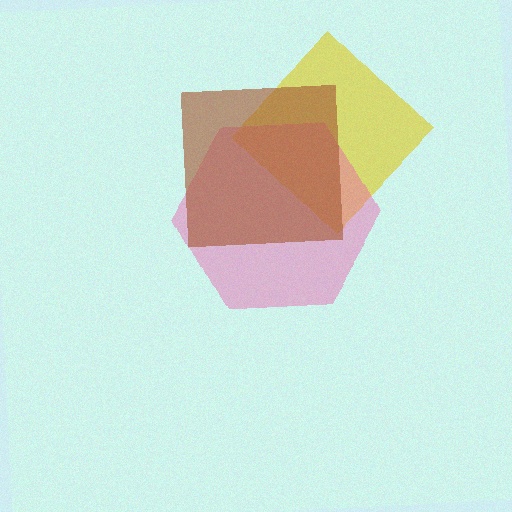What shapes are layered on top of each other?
The layered shapes are: a yellow diamond, a pink hexagon, a brown square.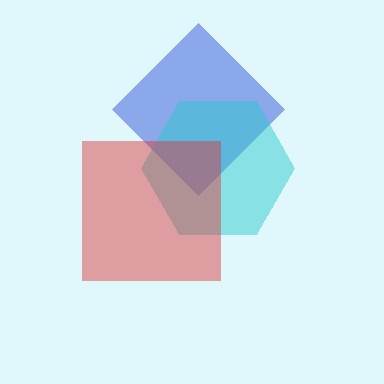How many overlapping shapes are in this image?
There are 3 overlapping shapes in the image.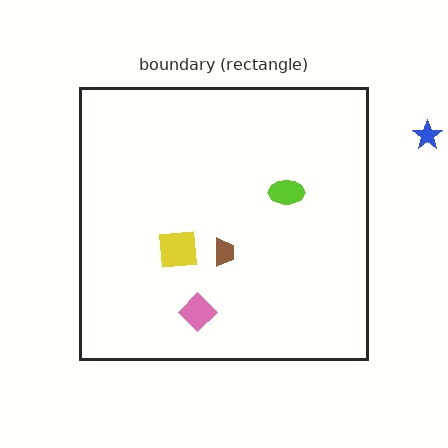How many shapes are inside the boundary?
4 inside, 1 outside.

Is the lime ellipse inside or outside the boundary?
Inside.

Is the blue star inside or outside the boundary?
Outside.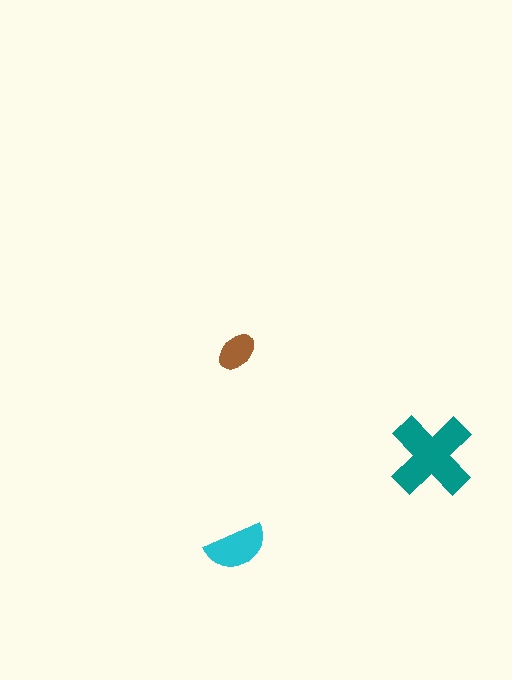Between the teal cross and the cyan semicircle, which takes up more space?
The teal cross.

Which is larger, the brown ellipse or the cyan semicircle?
The cyan semicircle.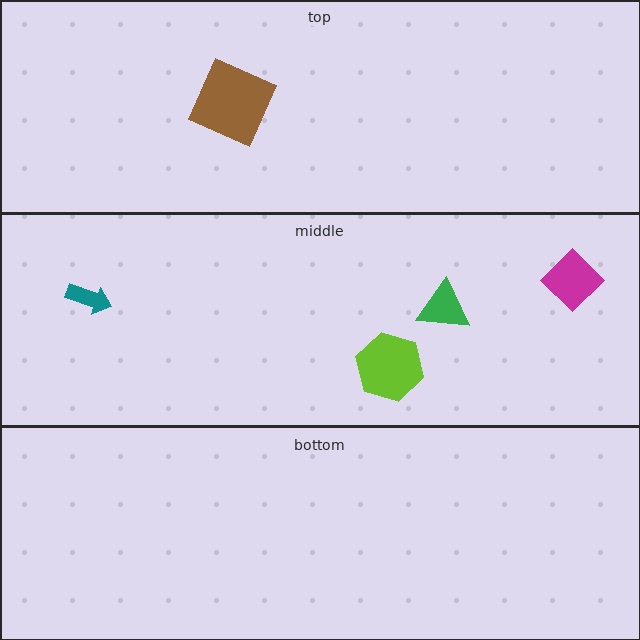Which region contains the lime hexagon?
The middle region.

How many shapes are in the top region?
1.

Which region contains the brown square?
The top region.